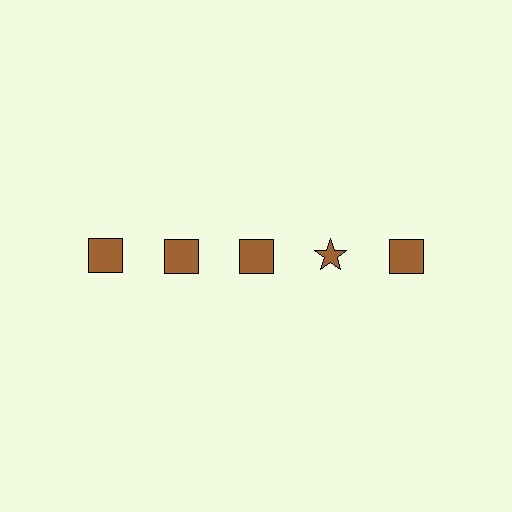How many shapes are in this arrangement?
There are 5 shapes arranged in a grid pattern.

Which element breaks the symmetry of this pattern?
The brown star in the top row, second from right column breaks the symmetry. All other shapes are brown squares.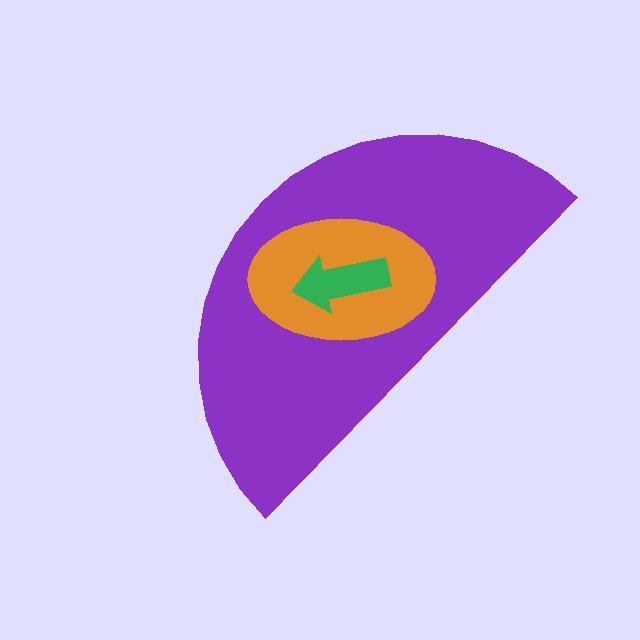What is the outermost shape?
The purple semicircle.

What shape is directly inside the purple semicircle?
The orange ellipse.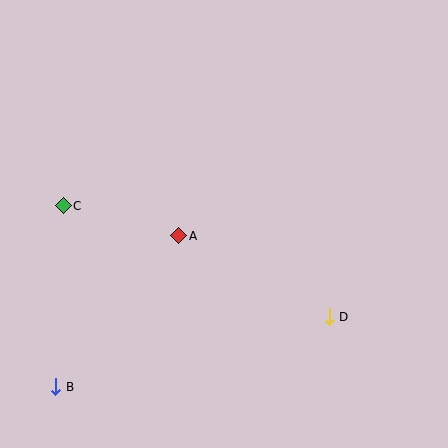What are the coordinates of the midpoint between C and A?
The midpoint between C and A is at (121, 221).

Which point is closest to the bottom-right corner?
Point D is closest to the bottom-right corner.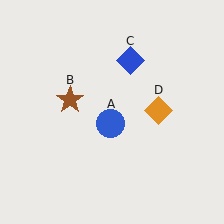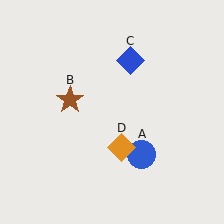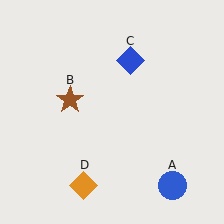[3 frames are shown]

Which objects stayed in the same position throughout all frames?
Brown star (object B) and blue diamond (object C) remained stationary.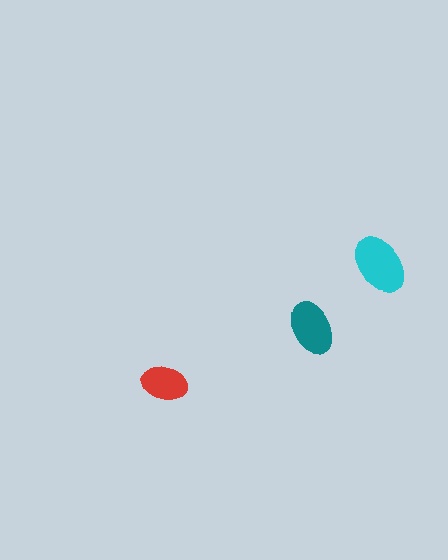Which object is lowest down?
The red ellipse is bottommost.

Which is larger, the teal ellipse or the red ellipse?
The teal one.